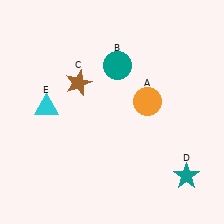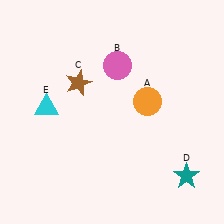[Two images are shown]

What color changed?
The circle (B) changed from teal in Image 1 to pink in Image 2.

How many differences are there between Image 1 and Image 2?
There is 1 difference between the two images.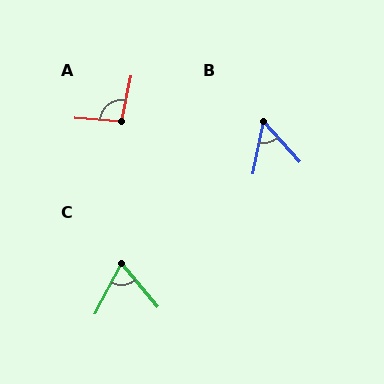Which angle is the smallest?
B, at approximately 53 degrees.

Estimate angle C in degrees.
Approximately 67 degrees.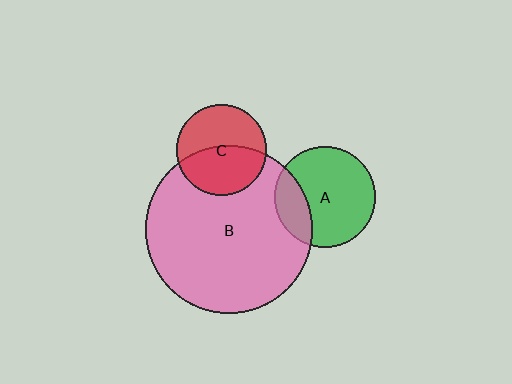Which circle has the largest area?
Circle B (pink).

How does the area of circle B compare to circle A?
Approximately 2.7 times.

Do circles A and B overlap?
Yes.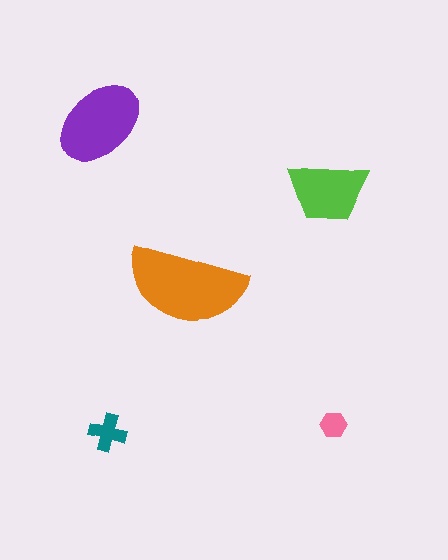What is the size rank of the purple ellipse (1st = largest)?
2nd.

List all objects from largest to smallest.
The orange semicircle, the purple ellipse, the lime trapezoid, the teal cross, the pink hexagon.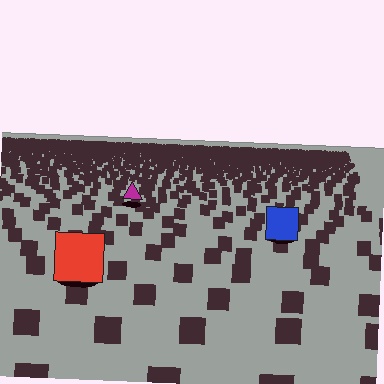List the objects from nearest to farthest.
From nearest to farthest: the red square, the blue square, the magenta triangle.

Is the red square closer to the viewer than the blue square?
Yes. The red square is closer — you can tell from the texture gradient: the ground texture is coarser near it.